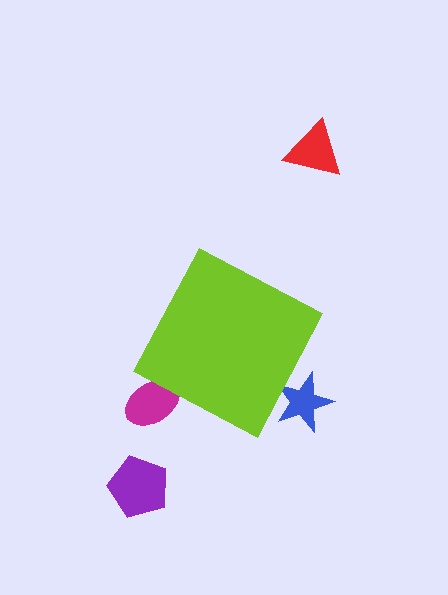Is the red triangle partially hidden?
No, the red triangle is fully visible.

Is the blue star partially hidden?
Yes, the blue star is partially hidden behind the lime diamond.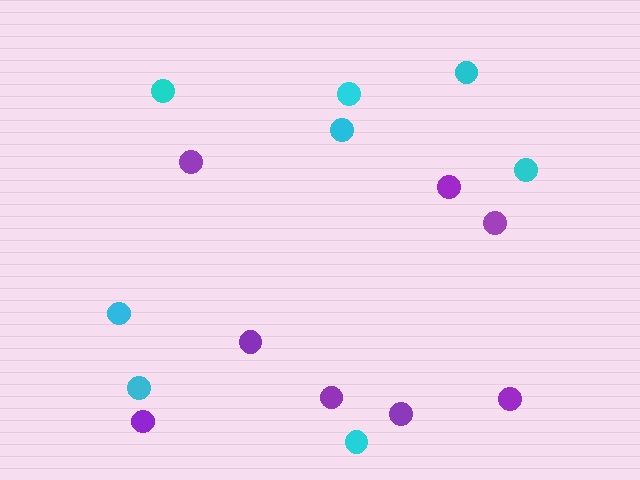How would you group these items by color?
There are 2 groups: one group of cyan circles (8) and one group of purple circles (8).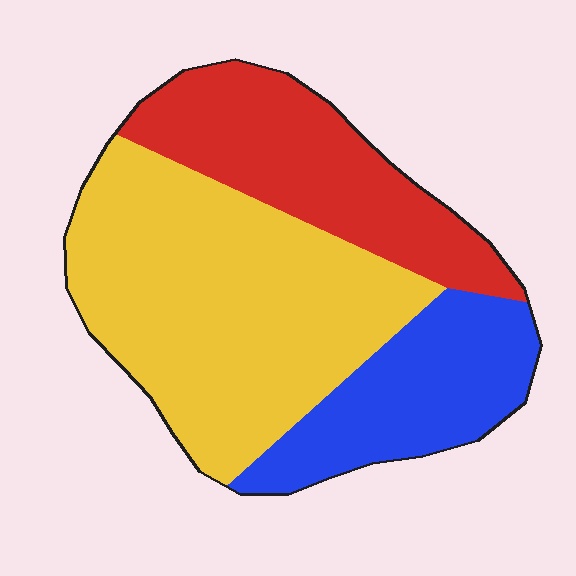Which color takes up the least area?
Blue, at roughly 20%.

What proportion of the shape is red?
Red covers 27% of the shape.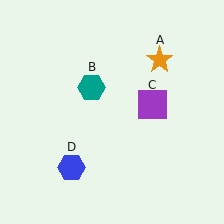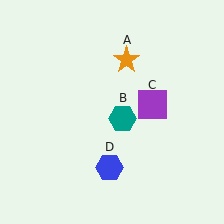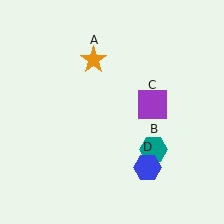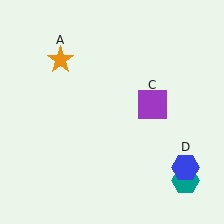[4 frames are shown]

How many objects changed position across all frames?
3 objects changed position: orange star (object A), teal hexagon (object B), blue hexagon (object D).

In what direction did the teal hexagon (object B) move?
The teal hexagon (object B) moved down and to the right.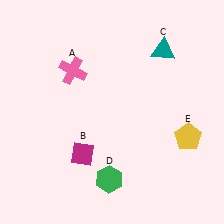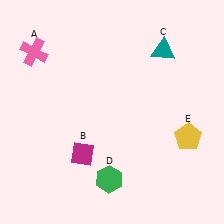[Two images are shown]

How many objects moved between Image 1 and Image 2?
1 object moved between the two images.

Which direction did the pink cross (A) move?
The pink cross (A) moved left.